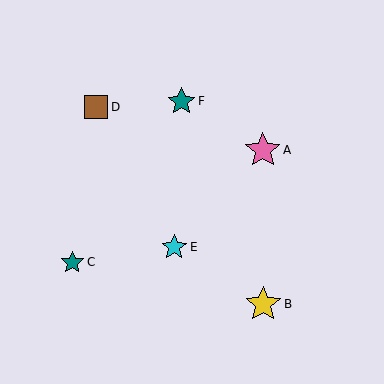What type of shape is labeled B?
Shape B is a yellow star.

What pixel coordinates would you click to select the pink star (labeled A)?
Click at (263, 150) to select the pink star A.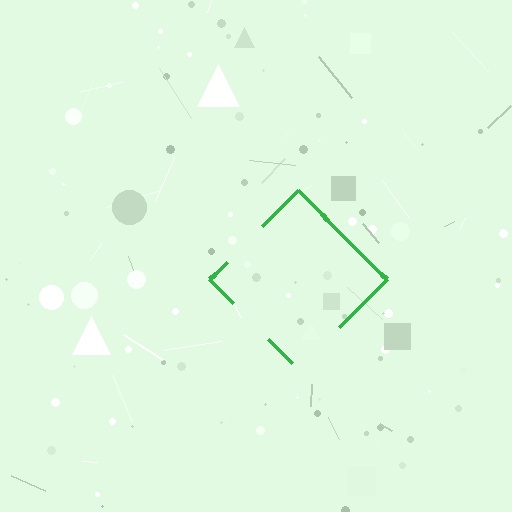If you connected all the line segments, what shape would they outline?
They would outline a diamond.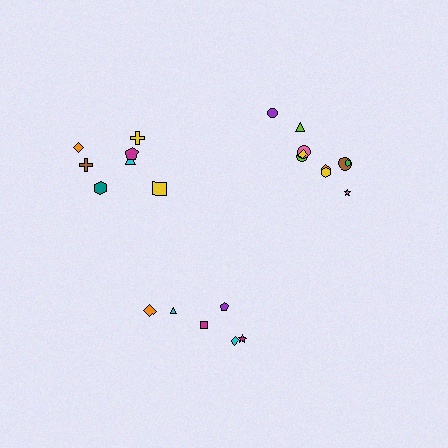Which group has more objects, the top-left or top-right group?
The top-right group.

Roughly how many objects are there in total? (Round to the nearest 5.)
Roughly 25 objects in total.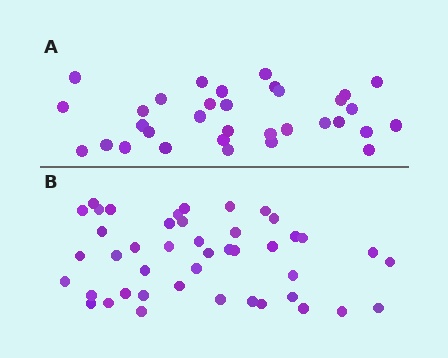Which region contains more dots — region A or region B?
Region B (the bottom region) has more dots.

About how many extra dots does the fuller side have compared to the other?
Region B has roughly 12 or so more dots than region A.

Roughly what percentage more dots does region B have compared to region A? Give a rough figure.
About 35% more.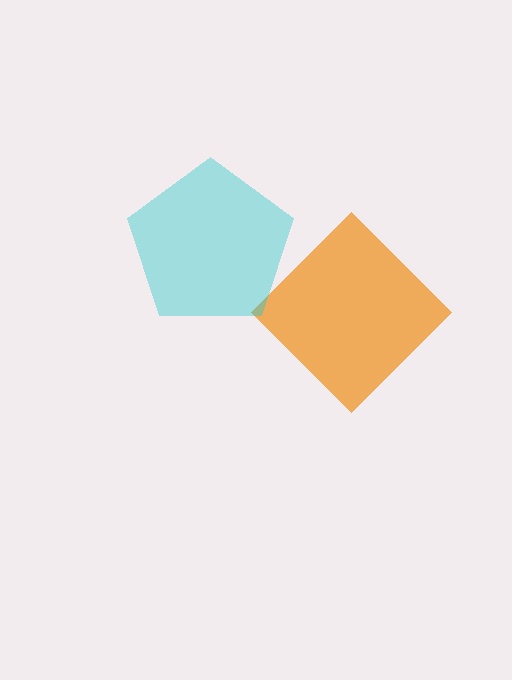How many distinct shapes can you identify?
There are 2 distinct shapes: an orange diamond, a cyan pentagon.